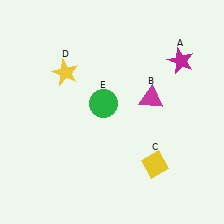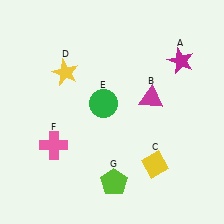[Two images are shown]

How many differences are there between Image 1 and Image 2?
There are 2 differences between the two images.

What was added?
A pink cross (F), a lime pentagon (G) were added in Image 2.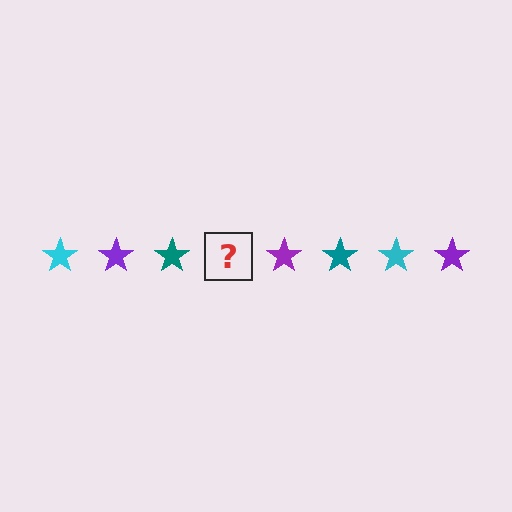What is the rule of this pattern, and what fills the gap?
The rule is that the pattern cycles through cyan, purple, teal stars. The gap should be filled with a cyan star.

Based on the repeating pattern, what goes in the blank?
The blank should be a cyan star.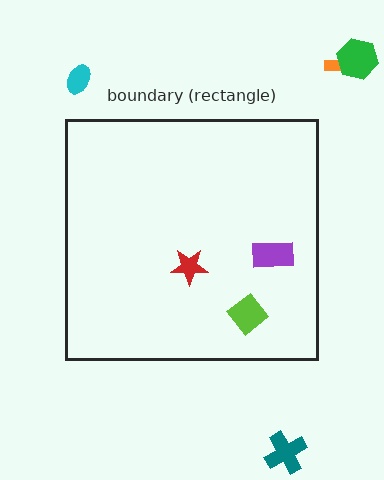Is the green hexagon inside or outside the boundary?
Outside.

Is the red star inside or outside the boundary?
Inside.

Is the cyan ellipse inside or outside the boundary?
Outside.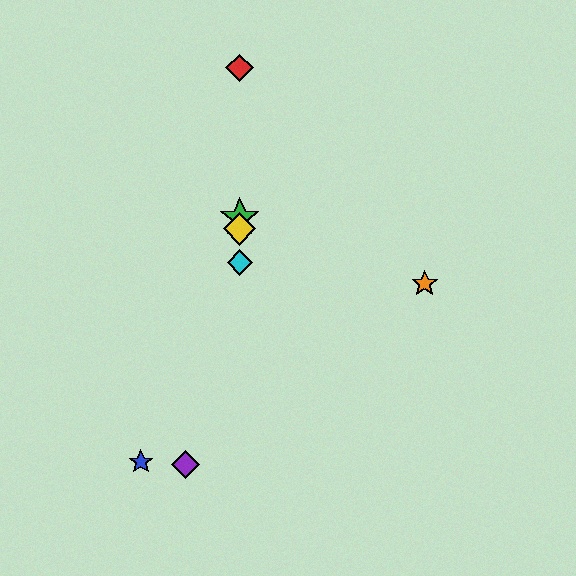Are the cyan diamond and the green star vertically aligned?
Yes, both are at x≈240.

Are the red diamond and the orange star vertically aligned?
No, the red diamond is at x≈240 and the orange star is at x≈425.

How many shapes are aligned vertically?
4 shapes (the red diamond, the green star, the yellow diamond, the cyan diamond) are aligned vertically.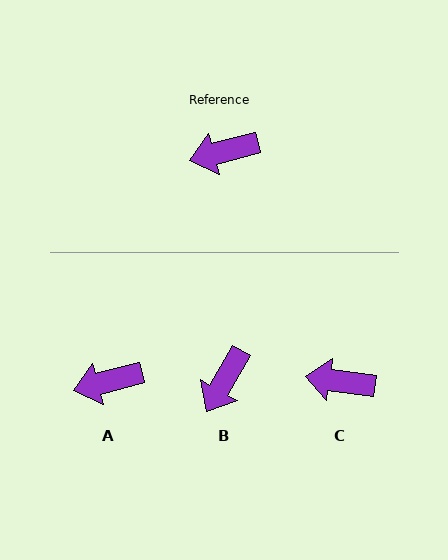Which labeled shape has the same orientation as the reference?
A.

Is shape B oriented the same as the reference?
No, it is off by about 46 degrees.